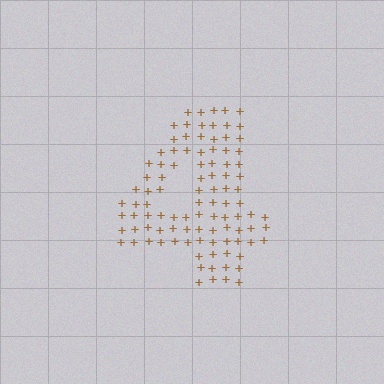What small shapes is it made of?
It is made of small plus signs.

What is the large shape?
The large shape is the digit 4.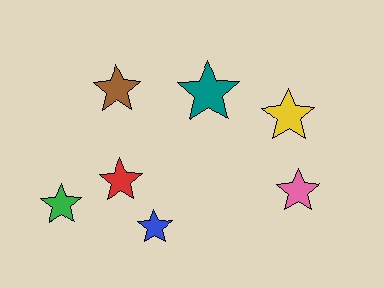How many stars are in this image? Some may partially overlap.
There are 7 stars.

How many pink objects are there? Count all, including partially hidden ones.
There is 1 pink object.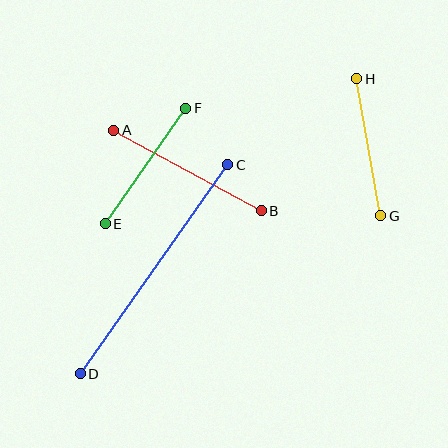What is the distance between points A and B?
The distance is approximately 168 pixels.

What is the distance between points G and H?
The distance is approximately 139 pixels.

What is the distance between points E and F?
The distance is approximately 141 pixels.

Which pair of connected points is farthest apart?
Points C and D are farthest apart.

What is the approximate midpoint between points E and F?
The midpoint is at approximately (146, 166) pixels.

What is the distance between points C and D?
The distance is approximately 256 pixels.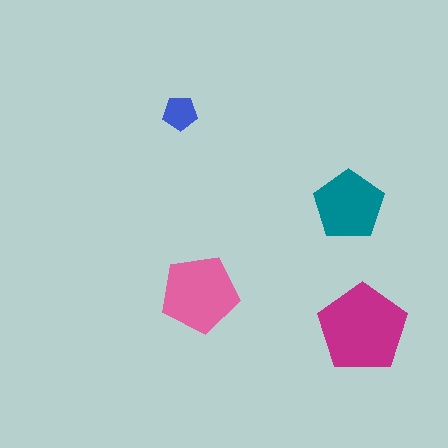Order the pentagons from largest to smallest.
the magenta one, the pink one, the teal one, the blue one.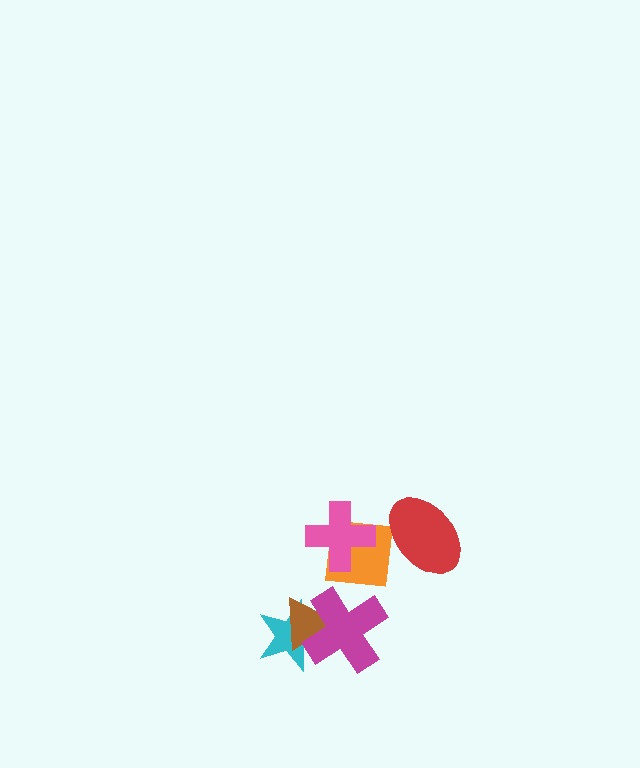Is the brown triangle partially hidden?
Yes, it is partially covered by another shape.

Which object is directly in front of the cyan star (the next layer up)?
The brown triangle is directly in front of the cyan star.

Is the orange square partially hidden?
Yes, it is partially covered by another shape.